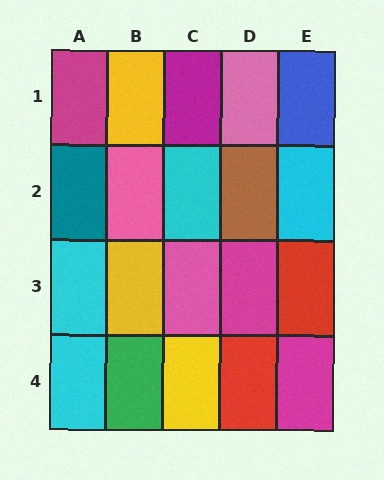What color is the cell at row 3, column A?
Cyan.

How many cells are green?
1 cell is green.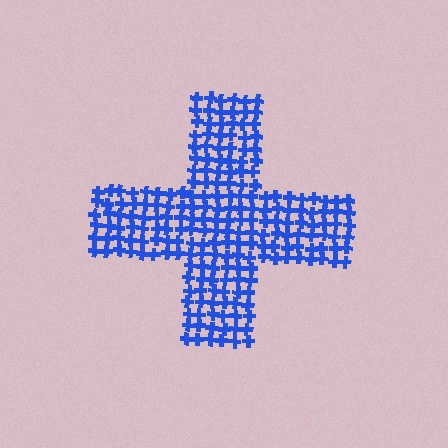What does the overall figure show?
The overall figure shows a cross.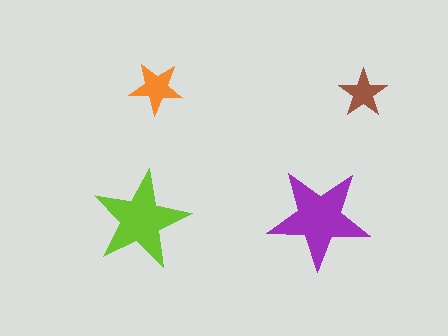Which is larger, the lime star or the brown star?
The lime one.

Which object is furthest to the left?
The lime star is leftmost.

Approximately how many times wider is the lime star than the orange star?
About 2 times wider.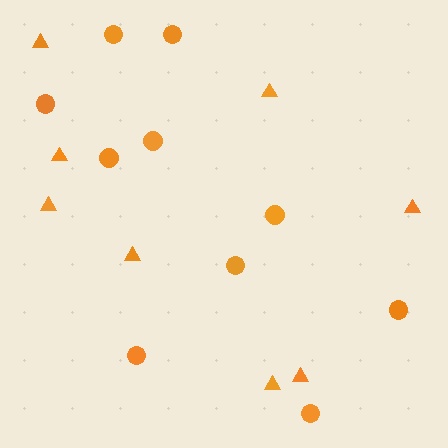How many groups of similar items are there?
There are 2 groups: one group of circles (10) and one group of triangles (8).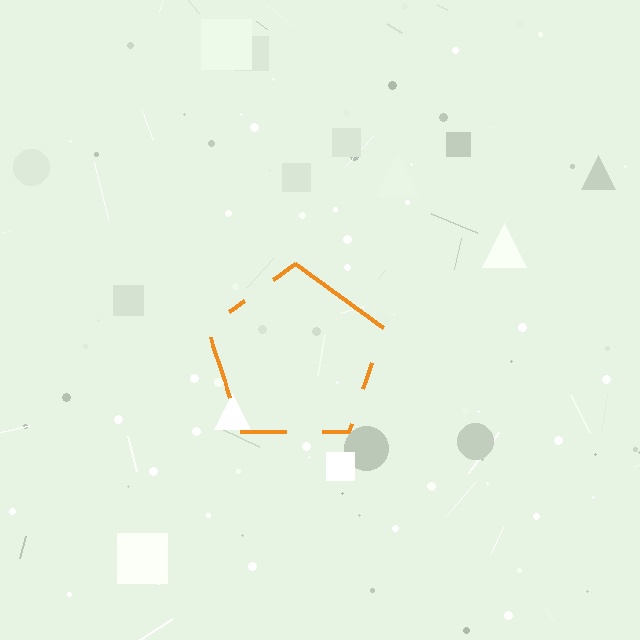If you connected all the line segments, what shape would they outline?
They would outline a pentagon.